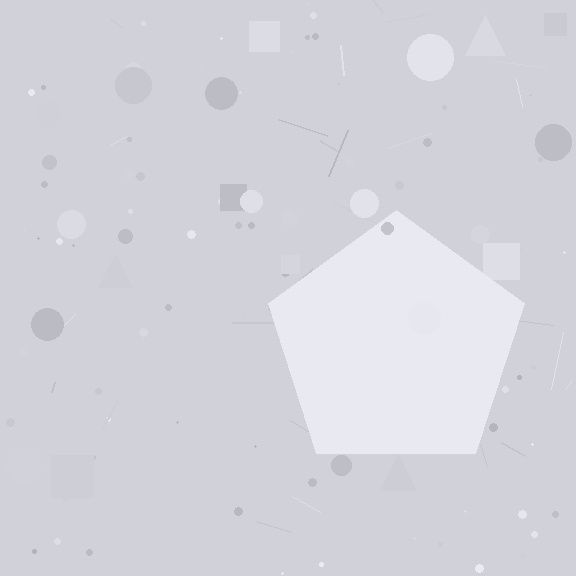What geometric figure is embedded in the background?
A pentagon is embedded in the background.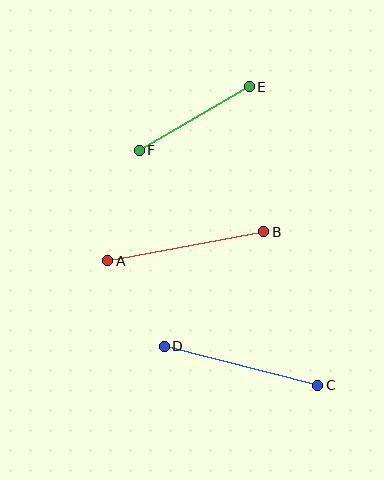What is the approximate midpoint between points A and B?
The midpoint is at approximately (186, 246) pixels.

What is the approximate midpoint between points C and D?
The midpoint is at approximately (241, 366) pixels.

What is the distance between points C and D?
The distance is approximately 159 pixels.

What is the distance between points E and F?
The distance is approximately 127 pixels.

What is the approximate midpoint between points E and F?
The midpoint is at approximately (194, 119) pixels.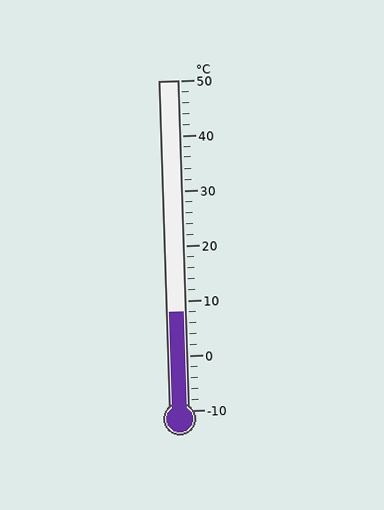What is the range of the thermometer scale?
The thermometer scale ranges from -10°C to 50°C.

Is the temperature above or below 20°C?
The temperature is below 20°C.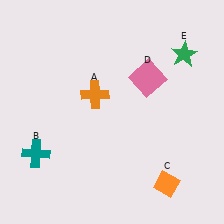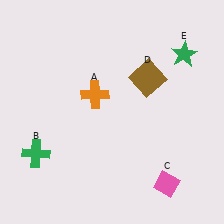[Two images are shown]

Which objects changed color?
B changed from teal to green. C changed from orange to pink. D changed from pink to brown.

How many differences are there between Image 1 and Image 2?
There are 3 differences between the two images.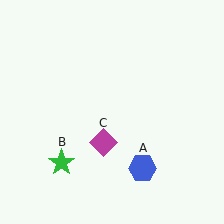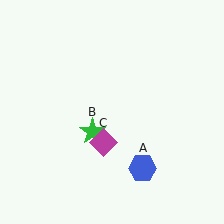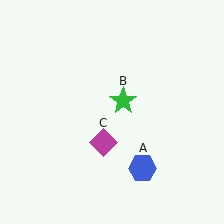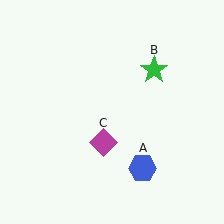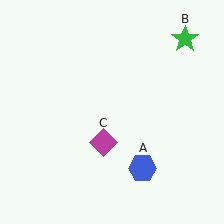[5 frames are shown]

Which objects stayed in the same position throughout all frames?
Blue hexagon (object A) and magenta diamond (object C) remained stationary.